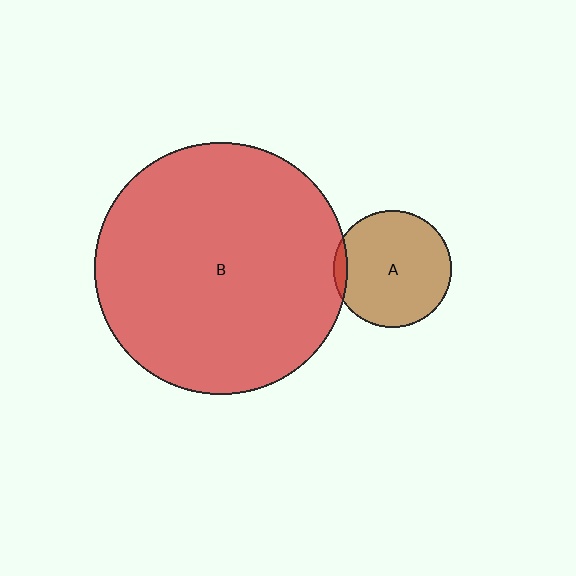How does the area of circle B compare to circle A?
Approximately 4.6 times.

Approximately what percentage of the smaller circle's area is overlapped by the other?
Approximately 5%.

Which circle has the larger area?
Circle B (red).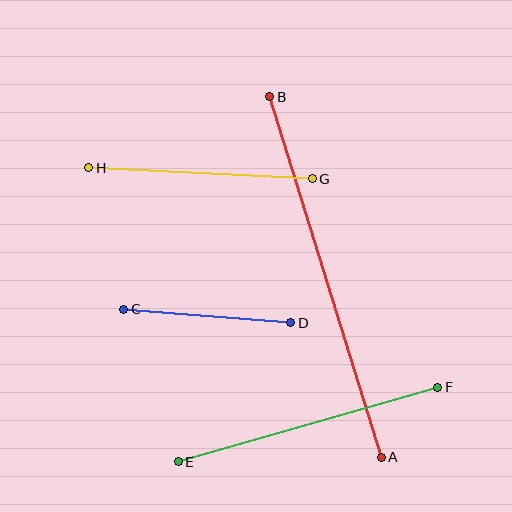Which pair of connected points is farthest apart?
Points A and B are farthest apart.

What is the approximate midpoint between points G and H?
The midpoint is at approximately (201, 173) pixels.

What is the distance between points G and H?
The distance is approximately 224 pixels.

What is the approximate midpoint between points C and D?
The midpoint is at approximately (207, 316) pixels.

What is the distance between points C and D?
The distance is approximately 167 pixels.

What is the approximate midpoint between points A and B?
The midpoint is at approximately (326, 277) pixels.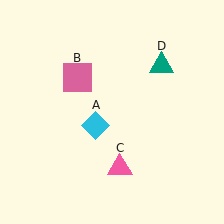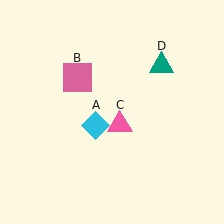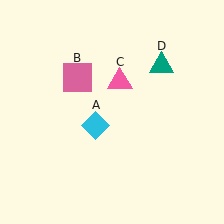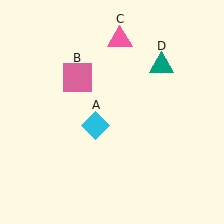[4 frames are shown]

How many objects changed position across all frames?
1 object changed position: pink triangle (object C).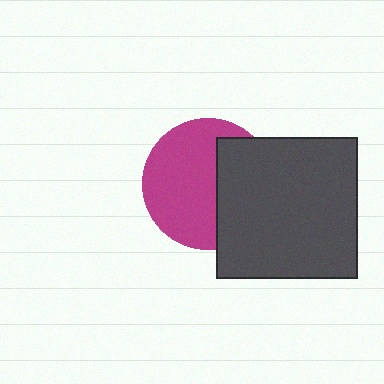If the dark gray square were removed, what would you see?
You would see the complete magenta circle.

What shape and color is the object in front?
The object in front is a dark gray square.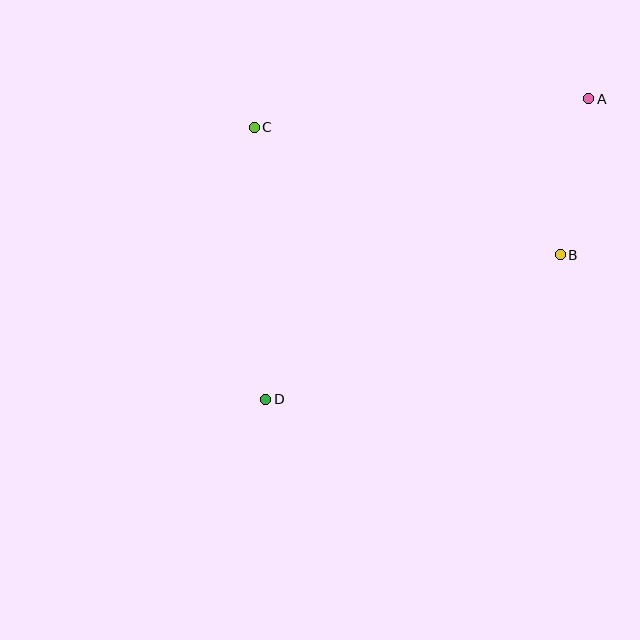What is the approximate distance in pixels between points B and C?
The distance between B and C is approximately 331 pixels.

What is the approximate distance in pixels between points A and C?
The distance between A and C is approximately 336 pixels.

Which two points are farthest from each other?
Points A and D are farthest from each other.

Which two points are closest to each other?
Points A and B are closest to each other.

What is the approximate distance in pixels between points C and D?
The distance between C and D is approximately 272 pixels.